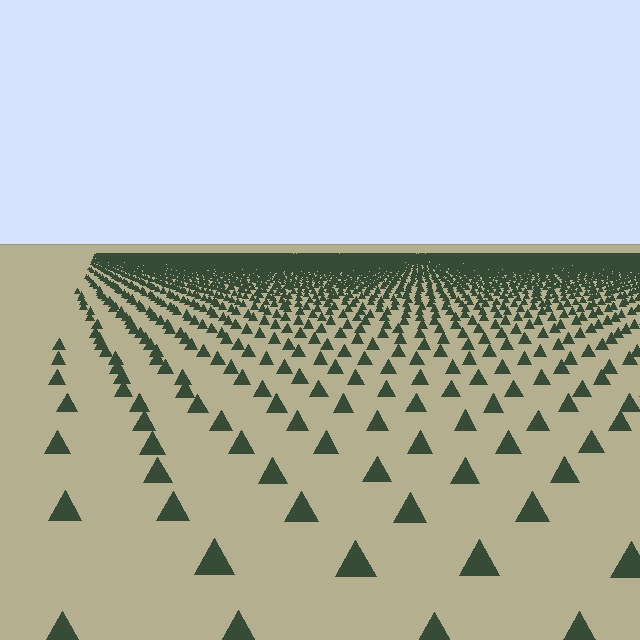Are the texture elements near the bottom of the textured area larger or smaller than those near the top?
Larger. Near the bottom, elements are closer to the viewer and appear at a bigger on-screen size.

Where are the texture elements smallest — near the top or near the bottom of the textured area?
Near the top.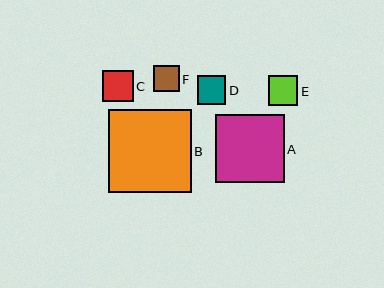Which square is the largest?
Square B is the largest with a size of approximately 83 pixels.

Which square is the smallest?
Square F is the smallest with a size of approximately 26 pixels.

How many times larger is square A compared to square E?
Square A is approximately 2.3 times the size of square E.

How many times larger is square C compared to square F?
Square C is approximately 1.2 times the size of square F.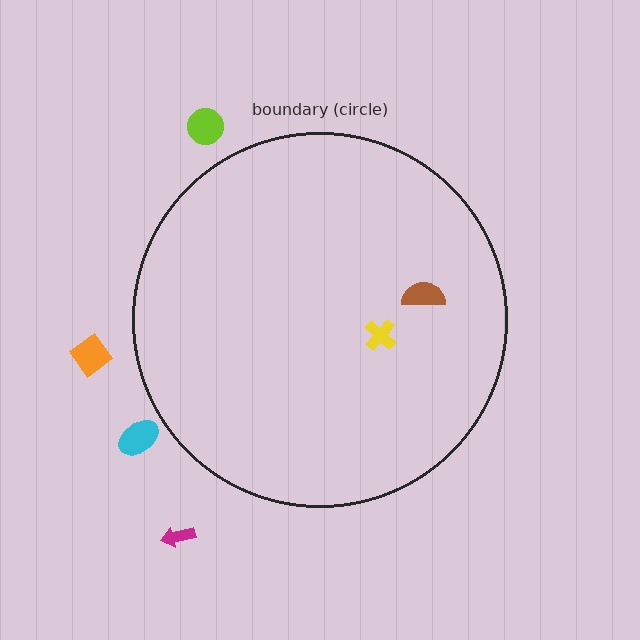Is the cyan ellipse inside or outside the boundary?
Outside.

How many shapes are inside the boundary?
2 inside, 4 outside.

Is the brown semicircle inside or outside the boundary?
Inside.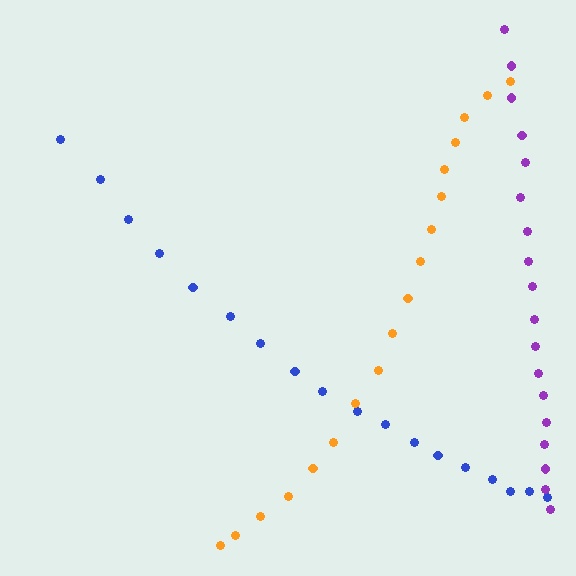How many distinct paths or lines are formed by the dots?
There are 3 distinct paths.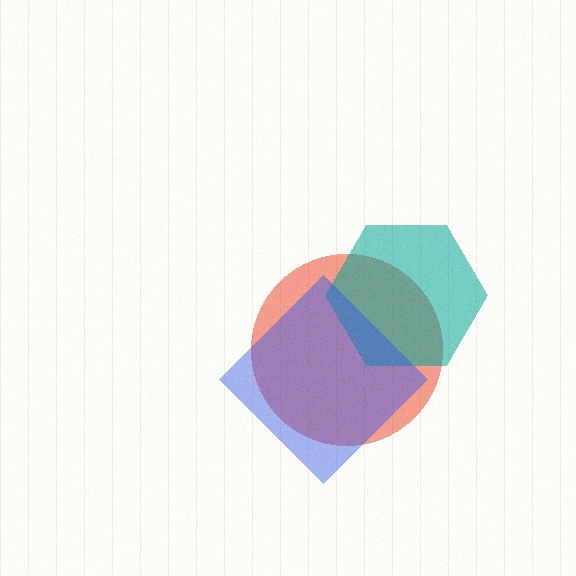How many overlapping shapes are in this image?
There are 3 overlapping shapes in the image.